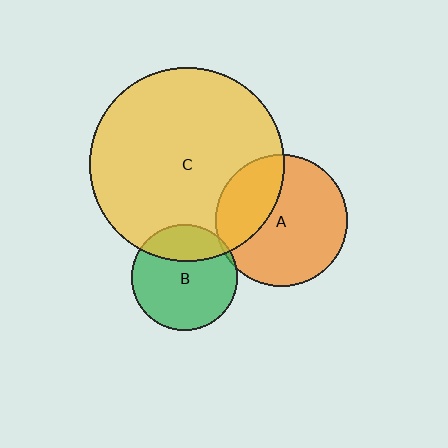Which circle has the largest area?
Circle C (yellow).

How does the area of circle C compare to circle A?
Approximately 2.2 times.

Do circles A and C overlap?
Yes.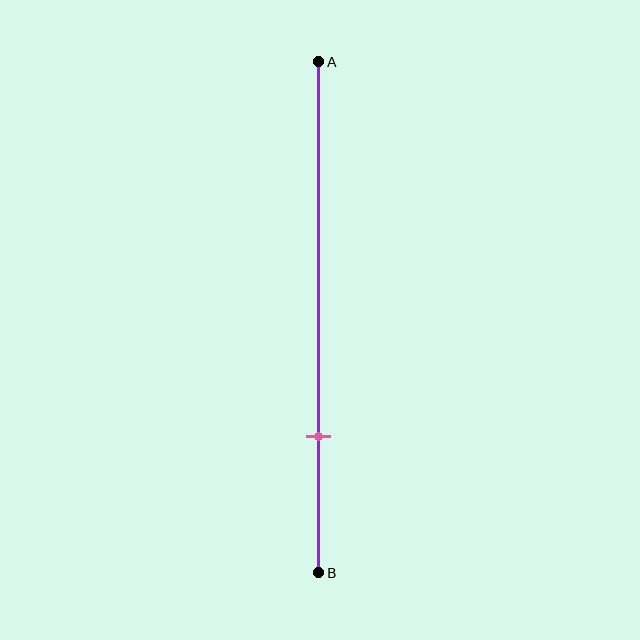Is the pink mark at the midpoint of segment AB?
No, the mark is at about 75% from A, not at the 50% midpoint.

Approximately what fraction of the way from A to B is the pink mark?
The pink mark is approximately 75% of the way from A to B.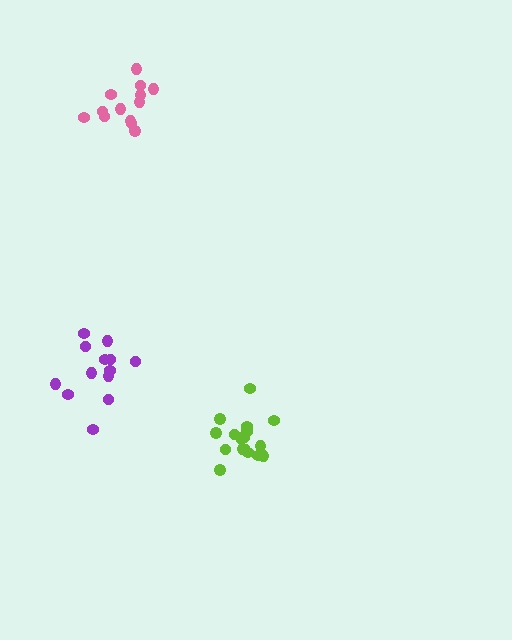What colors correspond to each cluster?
The clusters are colored: purple, lime, pink.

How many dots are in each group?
Group 1: 13 dots, Group 2: 17 dots, Group 3: 13 dots (43 total).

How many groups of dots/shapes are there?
There are 3 groups.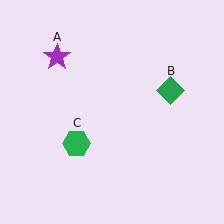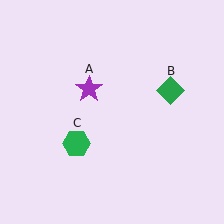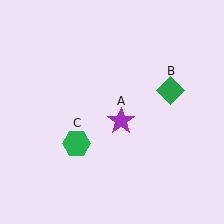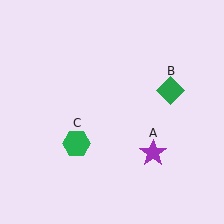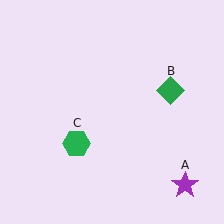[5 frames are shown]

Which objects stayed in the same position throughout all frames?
Green diamond (object B) and green hexagon (object C) remained stationary.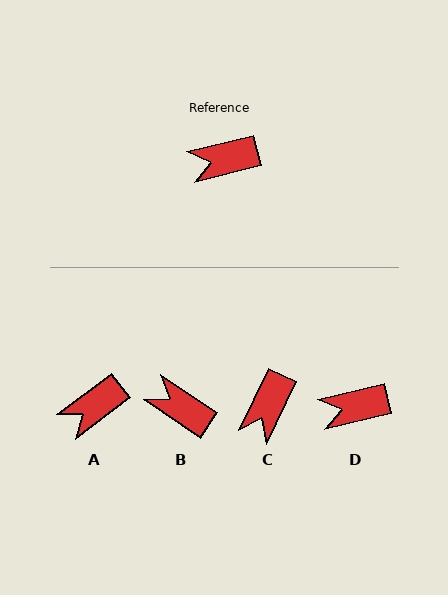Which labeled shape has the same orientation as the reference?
D.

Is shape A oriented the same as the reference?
No, it is off by about 23 degrees.